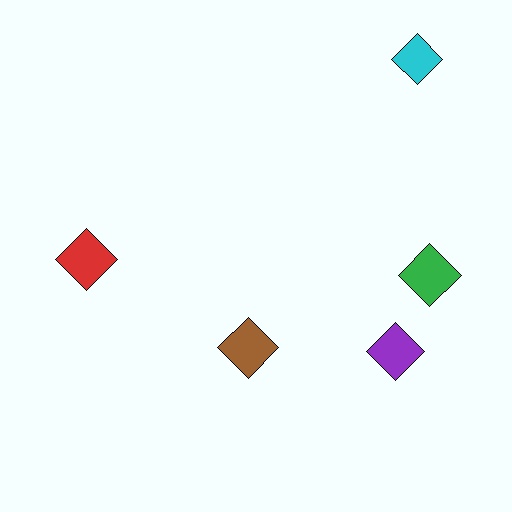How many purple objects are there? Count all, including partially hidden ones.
There is 1 purple object.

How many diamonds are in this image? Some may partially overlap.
There are 5 diamonds.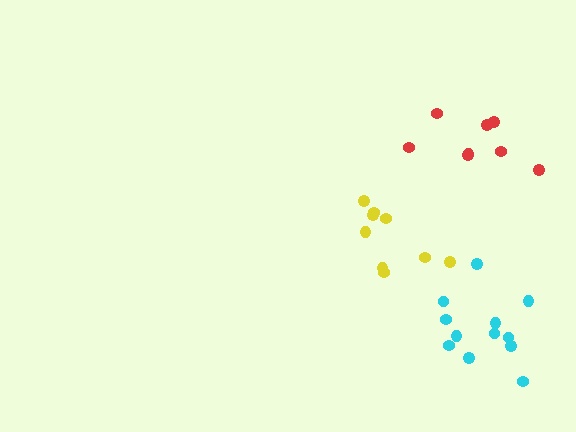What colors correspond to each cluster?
The clusters are colored: yellow, red, cyan.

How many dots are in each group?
Group 1: 9 dots, Group 2: 8 dots, Group 3: 12 dots (29 total).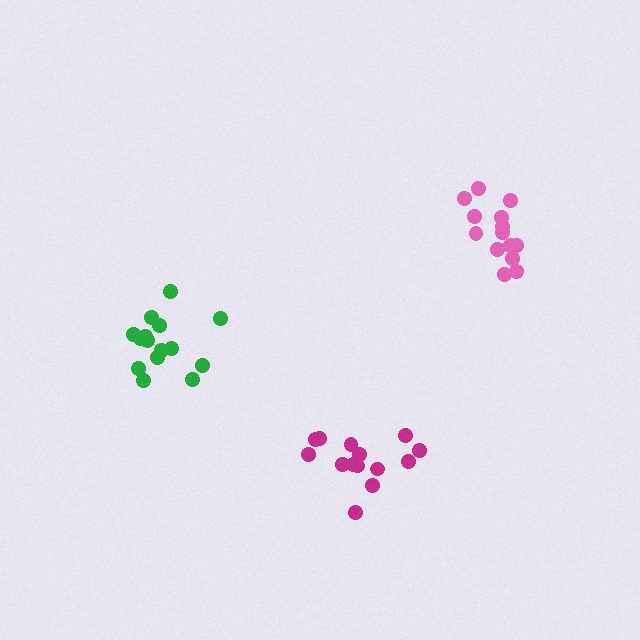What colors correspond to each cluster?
The clusters are colored: magenta, green, pink.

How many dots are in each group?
Group 1: 14 dots, Group 2: 15 dots, Group 3: 14 dots (43 total).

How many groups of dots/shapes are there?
There are 3 groups.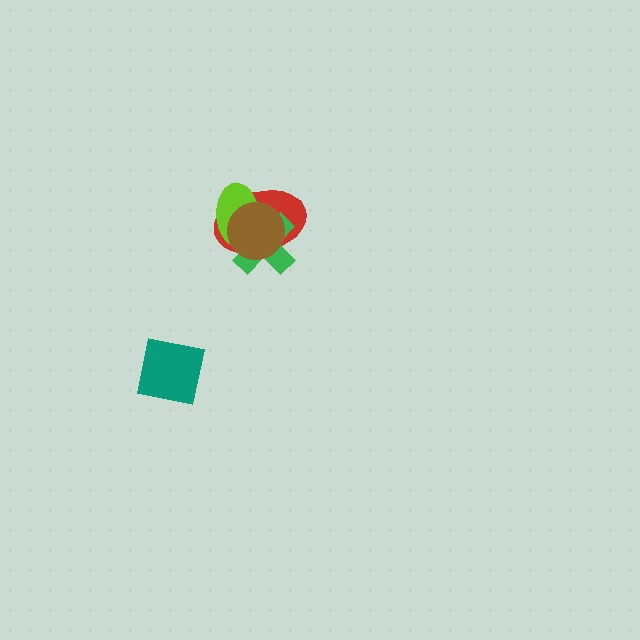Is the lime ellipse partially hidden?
Yes, it is partially covered by another shape.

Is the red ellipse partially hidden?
Yes, it is partially covered by another shape.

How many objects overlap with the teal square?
0 objects overlap with the teal square.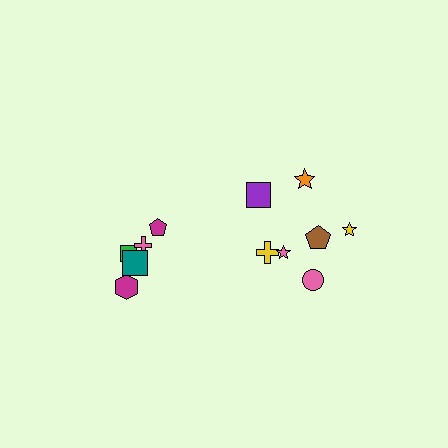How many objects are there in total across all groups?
There are 12 objects.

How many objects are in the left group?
There are 5 objects.